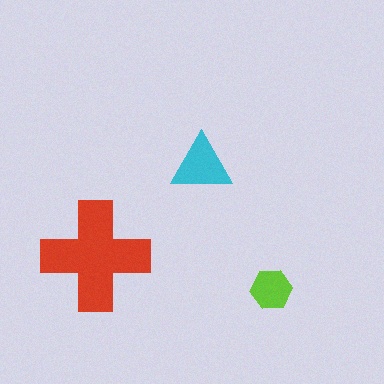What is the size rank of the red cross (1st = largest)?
1st.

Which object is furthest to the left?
The red cross is leftmost.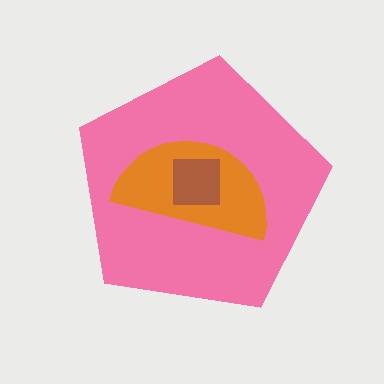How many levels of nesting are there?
3.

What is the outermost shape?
The pink pentagon.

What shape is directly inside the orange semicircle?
The brown square.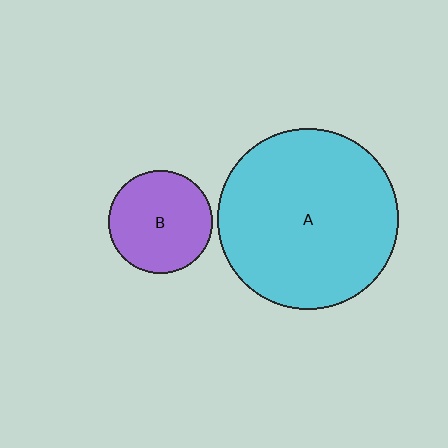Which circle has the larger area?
Circle A (cyan).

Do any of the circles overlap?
No, none of the circles overlap.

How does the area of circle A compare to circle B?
Approximately 3.0 times.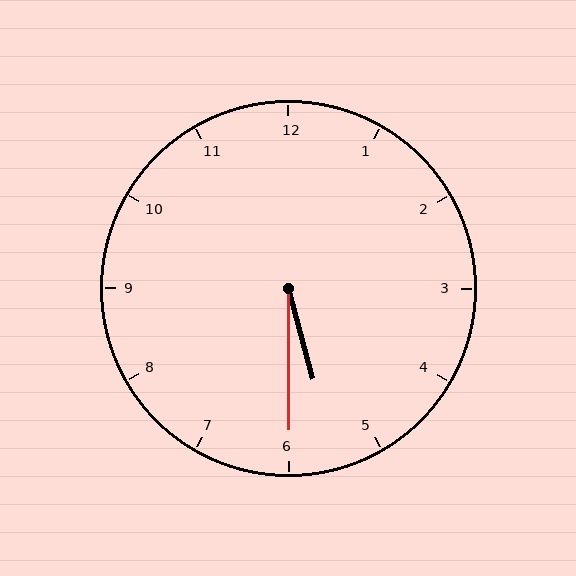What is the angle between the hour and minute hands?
Approximately 15 degrees.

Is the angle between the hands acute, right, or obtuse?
It is acute.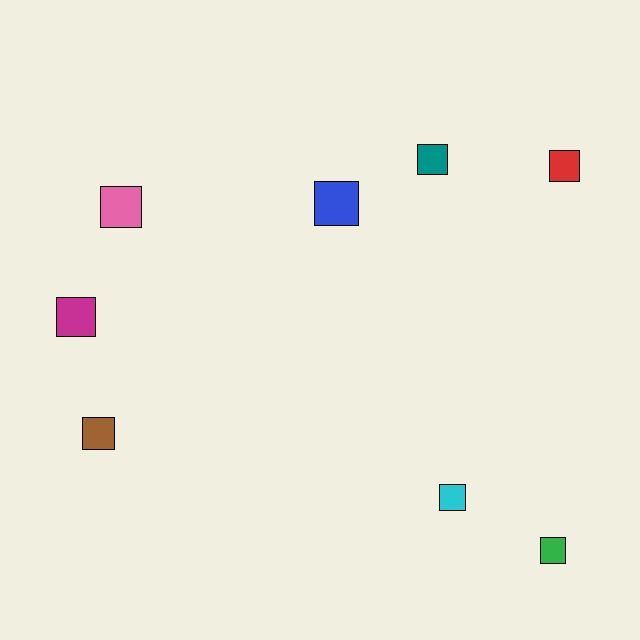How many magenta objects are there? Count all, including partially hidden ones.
There is 1 magenta object.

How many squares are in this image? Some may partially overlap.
There are 8 squares.